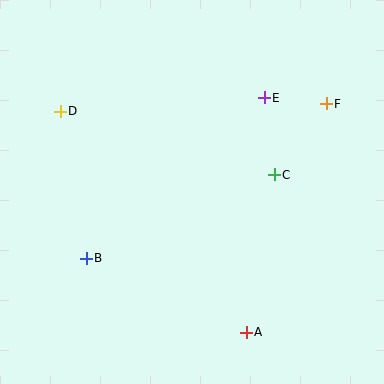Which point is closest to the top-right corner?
Point F is closest to the top-right corner.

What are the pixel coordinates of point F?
Point F is at (326, 104).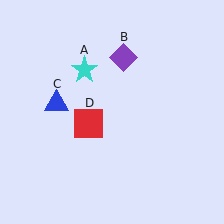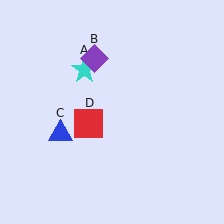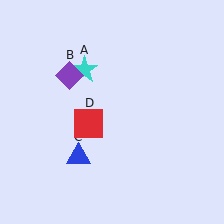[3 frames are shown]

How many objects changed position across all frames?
2 objects changed position: purple diamond (object B), blue triangle (object C).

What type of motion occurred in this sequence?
The purple diamond (object B), blue triangle (object C) rotated counterclockwise around the center of the scene.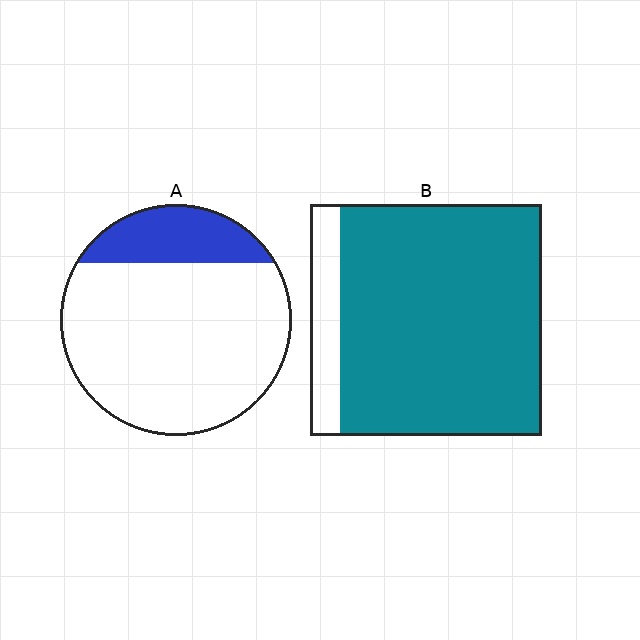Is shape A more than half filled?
No.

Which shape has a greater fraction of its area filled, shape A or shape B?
Shape B.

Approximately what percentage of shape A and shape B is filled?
A is approximately 20% and B is approximately 85%.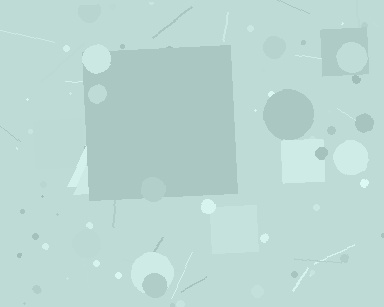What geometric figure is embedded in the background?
A square is embedded in the background.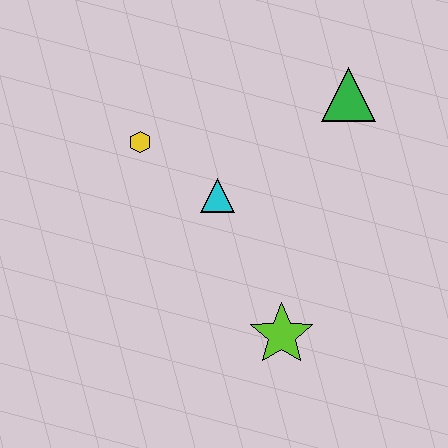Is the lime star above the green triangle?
No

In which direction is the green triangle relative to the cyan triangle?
The green triangle is to the right of the cyan triangle.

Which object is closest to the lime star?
The cyan triangle is closest to the lime star.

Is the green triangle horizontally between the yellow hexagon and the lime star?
No